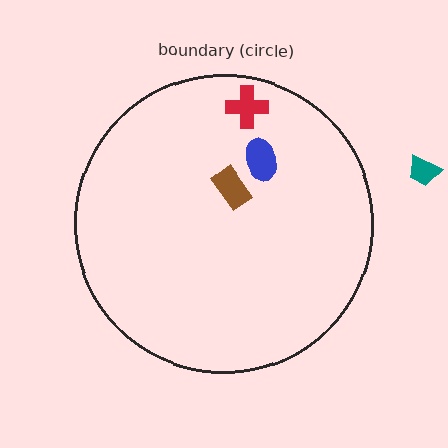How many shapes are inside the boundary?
3 inside, 1 outside.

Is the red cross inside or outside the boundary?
Inside.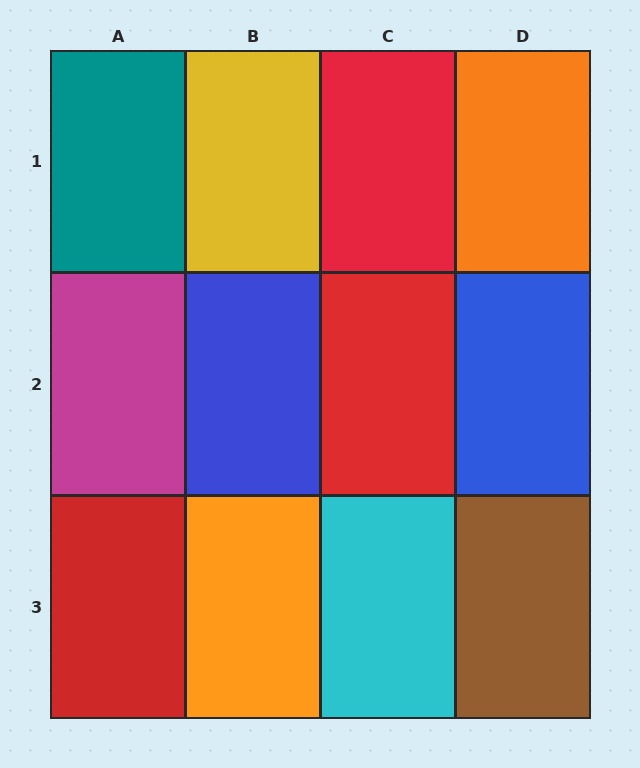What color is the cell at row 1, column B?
Yellow.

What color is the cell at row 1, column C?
Red.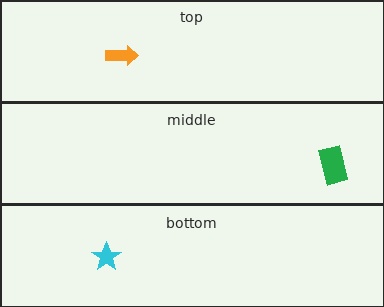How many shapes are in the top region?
1.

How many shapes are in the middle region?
1.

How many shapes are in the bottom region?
1.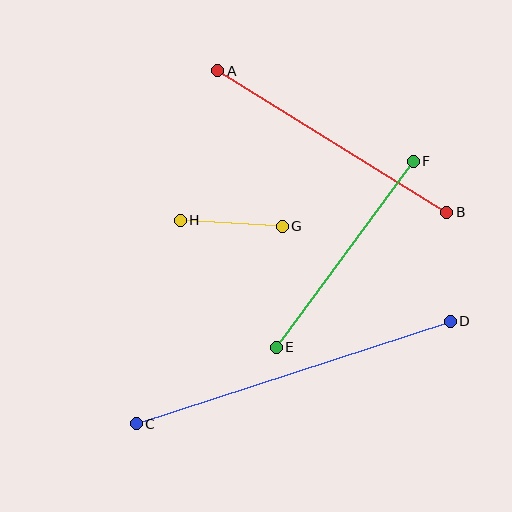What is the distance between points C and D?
The distance is approximately 330 pixels.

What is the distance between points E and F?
The distance is approximately 231 pixels.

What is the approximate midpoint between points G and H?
The midpoint is at approximately (231, 223) pixels.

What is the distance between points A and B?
The distance is approximately 269 pixels.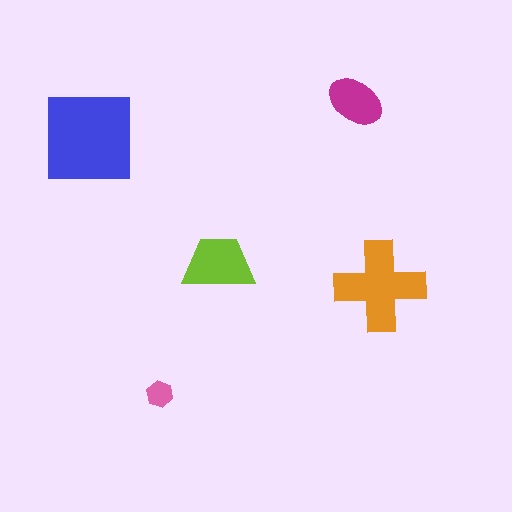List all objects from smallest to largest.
The pink hexagon, the magenta ellipse, the lime trapezoid, the orange cross, the blue square.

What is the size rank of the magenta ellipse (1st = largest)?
4th.